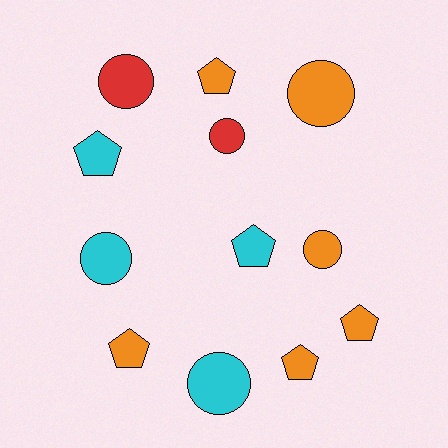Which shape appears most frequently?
Circle, with 6 objects.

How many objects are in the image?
There are 12 objects.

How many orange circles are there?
There are 2 orange circles.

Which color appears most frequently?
Orange, with 6 objects.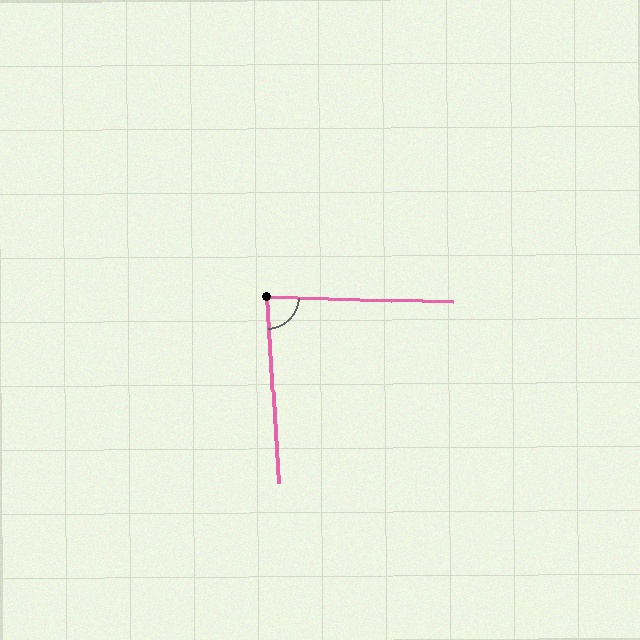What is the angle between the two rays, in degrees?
Approximately 85 degrees.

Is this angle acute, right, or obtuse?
It is acute.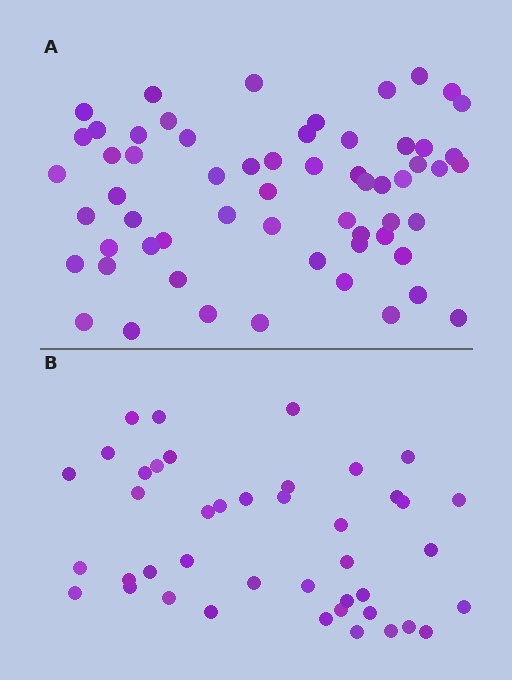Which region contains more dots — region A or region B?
Region A (the top region) has more dots.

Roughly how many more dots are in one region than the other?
Region A has approximately 20 more dots than region B.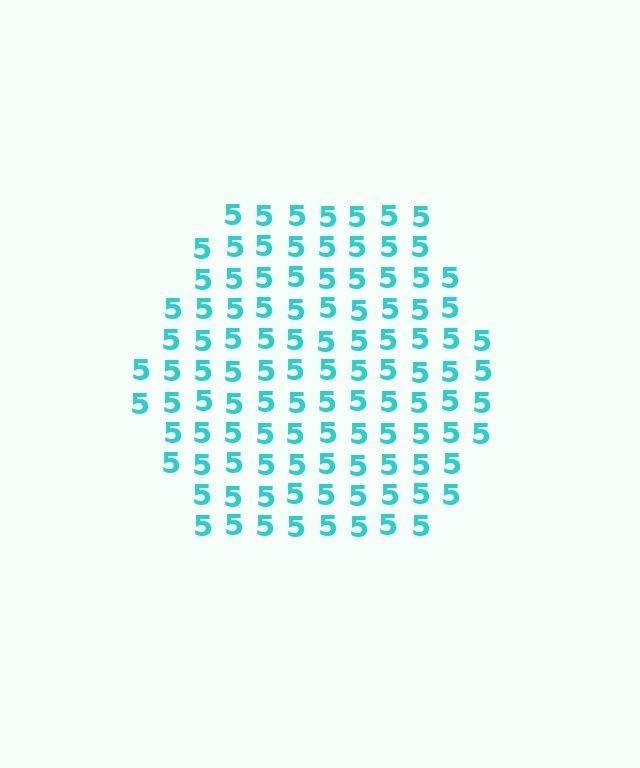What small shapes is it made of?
It is made of small digit 5's.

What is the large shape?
The large shape is a hexagon.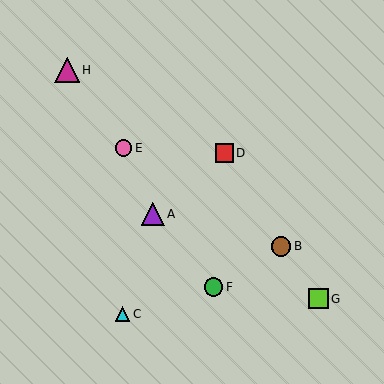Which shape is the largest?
The magenta triangle (labeled H) is the largest.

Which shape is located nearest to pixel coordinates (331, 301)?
The lime square (labeled G) at (318, 299) is nearest to that location.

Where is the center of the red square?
The center of the red square is at (224, 153).